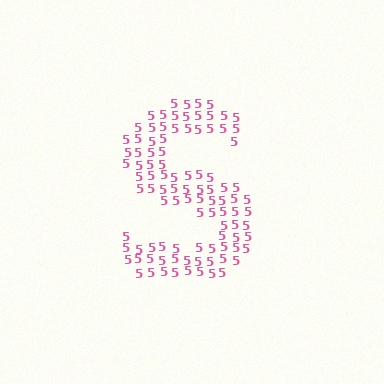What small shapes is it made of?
It is made of small digit 5's.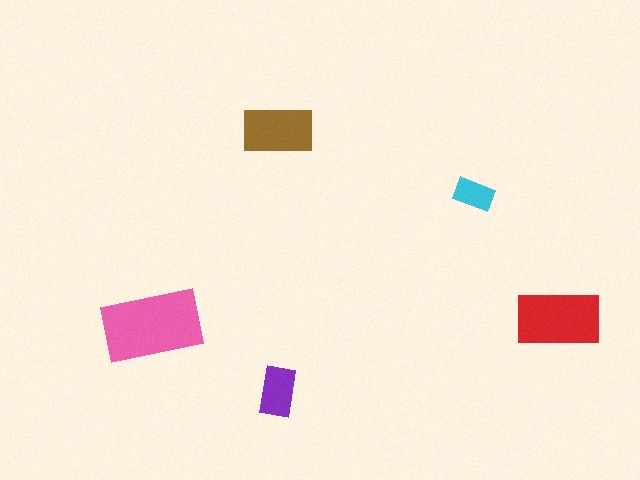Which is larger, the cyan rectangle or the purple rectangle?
The purple one.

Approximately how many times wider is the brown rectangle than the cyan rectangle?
About 2 times wider.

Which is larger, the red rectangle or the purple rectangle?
The red one.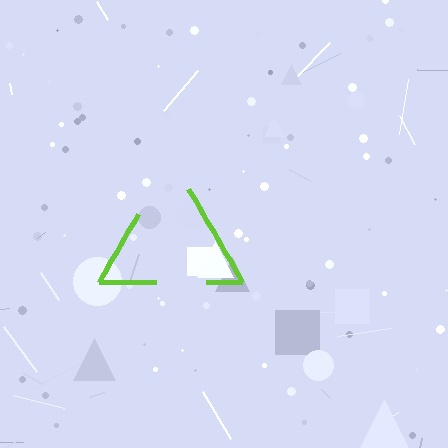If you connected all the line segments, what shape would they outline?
They would outline a triangle.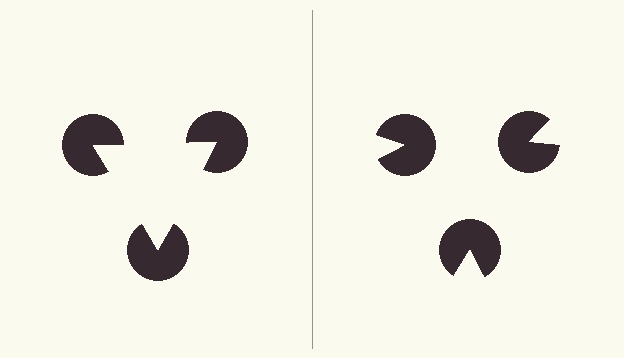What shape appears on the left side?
An illusory triangle.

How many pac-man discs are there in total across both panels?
6 — 3 on each side.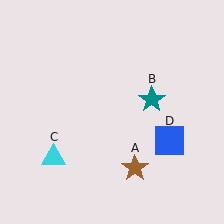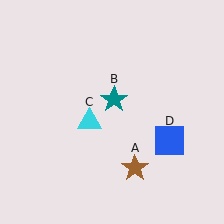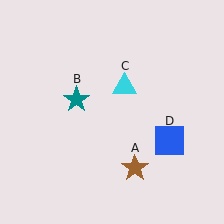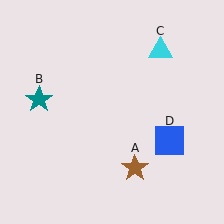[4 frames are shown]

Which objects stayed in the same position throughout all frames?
Brown star (object A) and blue square (object D) remained stationary.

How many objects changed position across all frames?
2 objects changed position: teal star (object B), cyan triangle (object C).